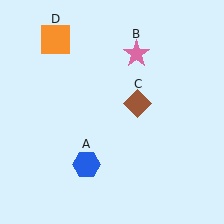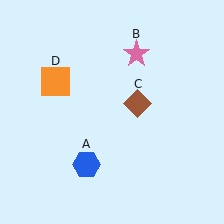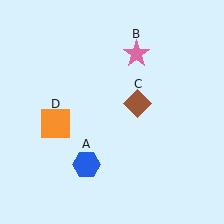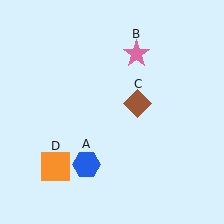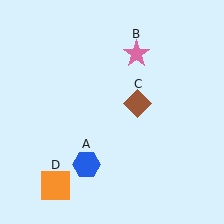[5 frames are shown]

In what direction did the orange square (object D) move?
The orange square (object D) moved down.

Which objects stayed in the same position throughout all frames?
Blue hexagon (object A) and pink star (object B) and brown diamond (object C) remained stationary.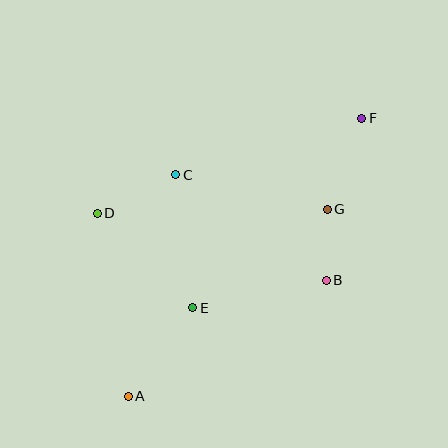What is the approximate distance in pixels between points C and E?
The distance between C and E is approximately 134 pixels.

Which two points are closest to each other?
Points B and G are closest to each other.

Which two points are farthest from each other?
Points A and F are farthest from each other.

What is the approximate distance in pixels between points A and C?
The distance between A and C is approximately 227 pixels.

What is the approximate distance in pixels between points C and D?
The distance between C and D is approximately 88 pixels.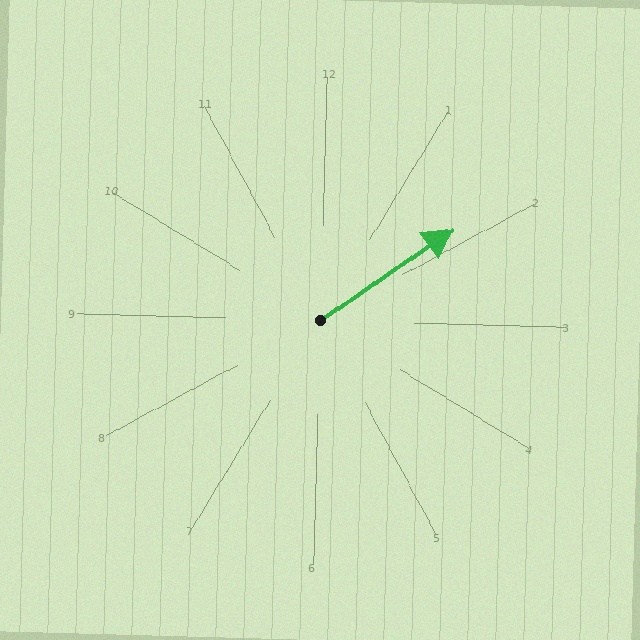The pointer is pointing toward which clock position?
Roughly 2 o'clock.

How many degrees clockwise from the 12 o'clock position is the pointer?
Approximately 54 degrees.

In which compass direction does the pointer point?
Northeast.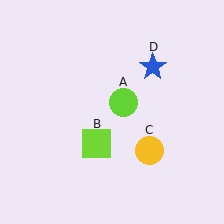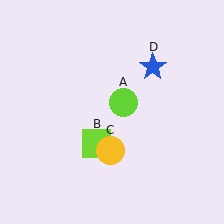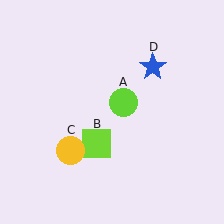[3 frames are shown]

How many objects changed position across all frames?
1 object changed position: yellow circle (object C).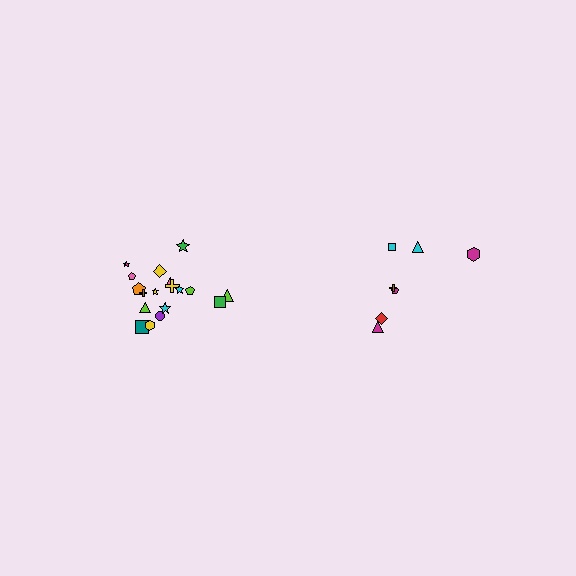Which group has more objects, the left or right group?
The left group.